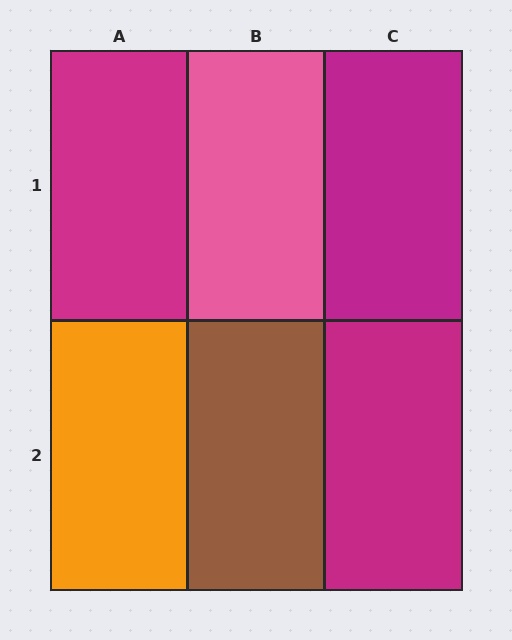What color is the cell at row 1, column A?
Magenta.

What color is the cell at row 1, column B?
Pink.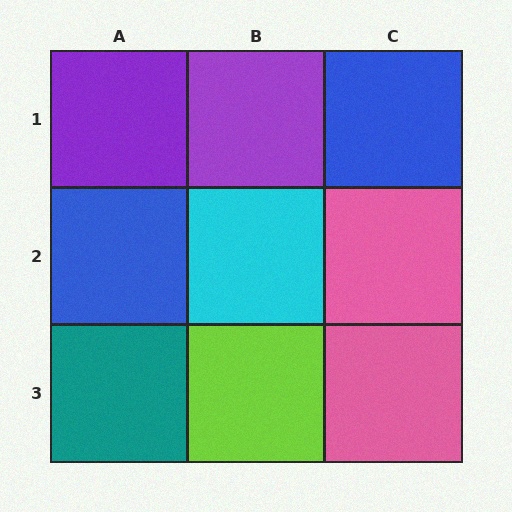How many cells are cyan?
1 cell is cyan.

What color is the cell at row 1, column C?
Blue.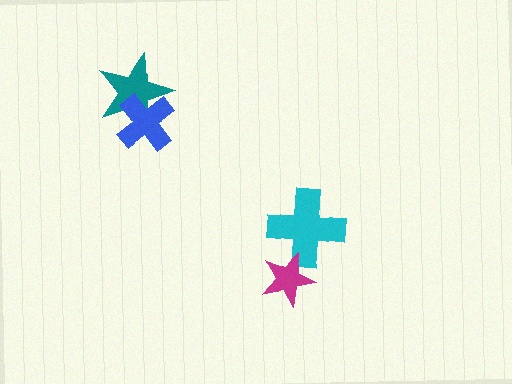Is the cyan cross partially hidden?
Yes, it is partially covered by another shape.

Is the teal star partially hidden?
Yes, it is partially covered by another shape.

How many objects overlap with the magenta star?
1 object overlaps with the magenta star.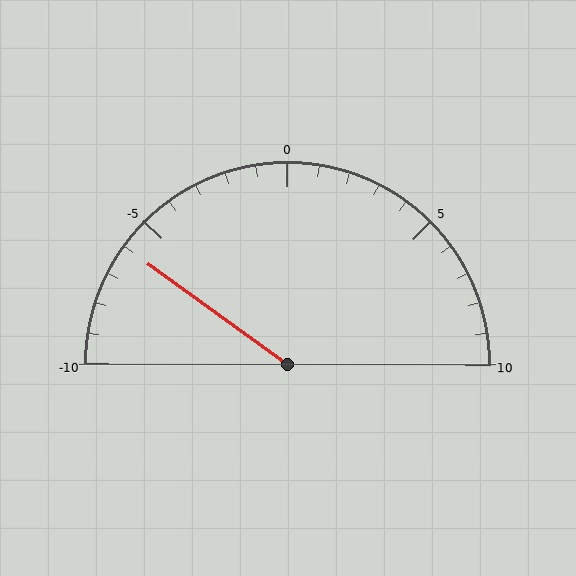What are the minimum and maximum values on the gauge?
The gauge ranges from -10 to 10.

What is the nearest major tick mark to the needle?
The nearest major tick mark is -5.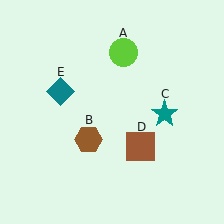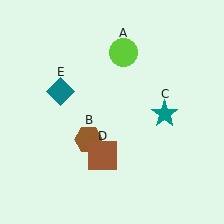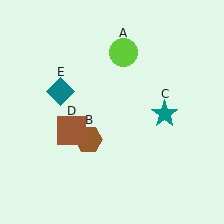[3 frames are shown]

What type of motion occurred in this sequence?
The brown square (object D) rotated clockwise around the center of the scene.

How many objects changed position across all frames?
1 object changed position: brown square (object D).